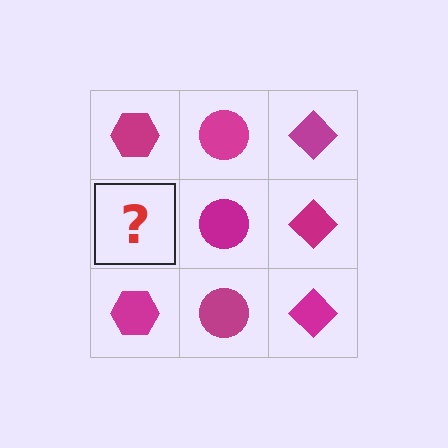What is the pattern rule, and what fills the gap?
The rule is that each column has a consistent shape. The gap should be filled with a magenta hexagon.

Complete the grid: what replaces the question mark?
The question mark should be replaced with a magenta hexagon.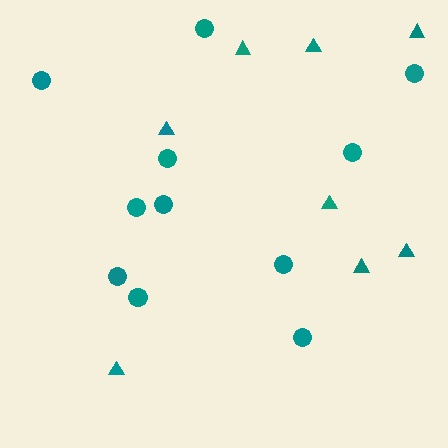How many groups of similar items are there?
There are 2 groups: one group of triangles (8) and one group of circles (11).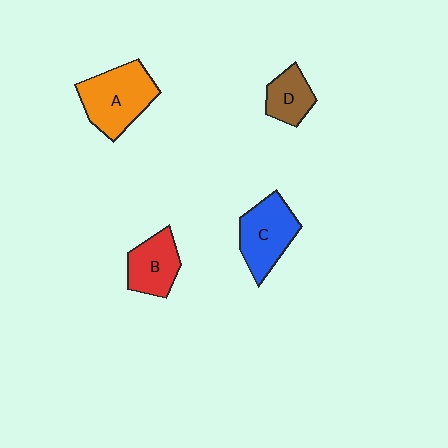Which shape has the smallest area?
Shape D (brown).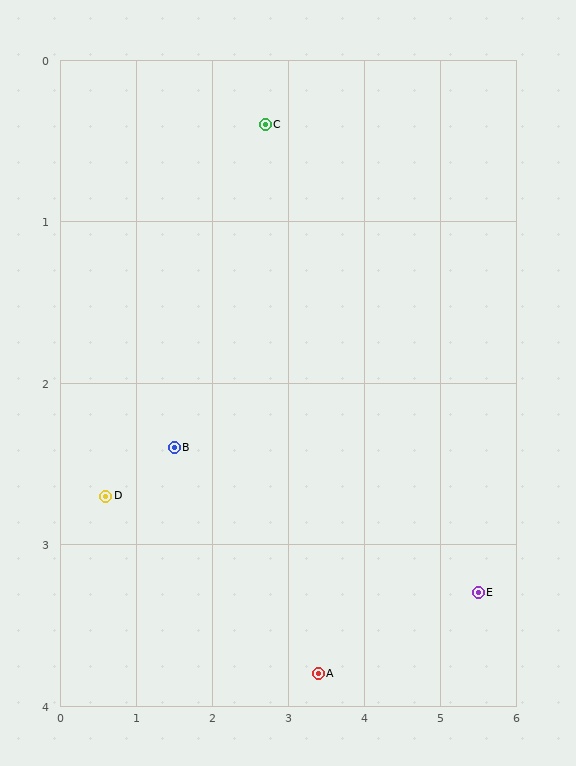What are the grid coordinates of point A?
Point A is at approximately (3.4, 3.8).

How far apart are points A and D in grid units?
Points A and D are about 3.0 grid units apart.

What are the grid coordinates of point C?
Point C is at approximately (2.7, 0.4).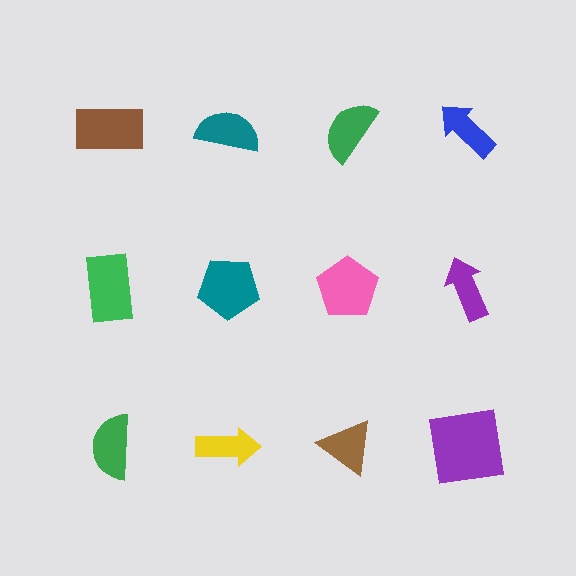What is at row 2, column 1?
A green rectangle.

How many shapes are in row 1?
4 shapes.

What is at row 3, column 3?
A brown triangle.